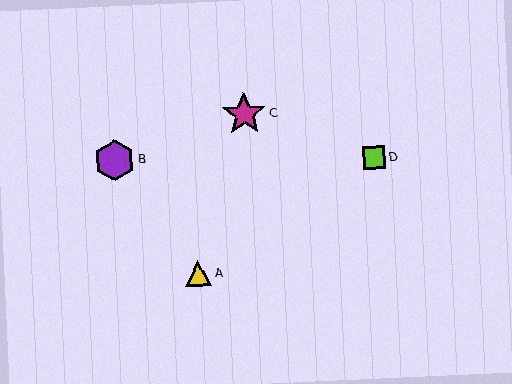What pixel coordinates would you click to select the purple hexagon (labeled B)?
Click at (115, 160) to select the purple hexagon B.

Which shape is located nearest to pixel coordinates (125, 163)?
The purple hexagon (labeled B) at (115, 160) is nearest to that location.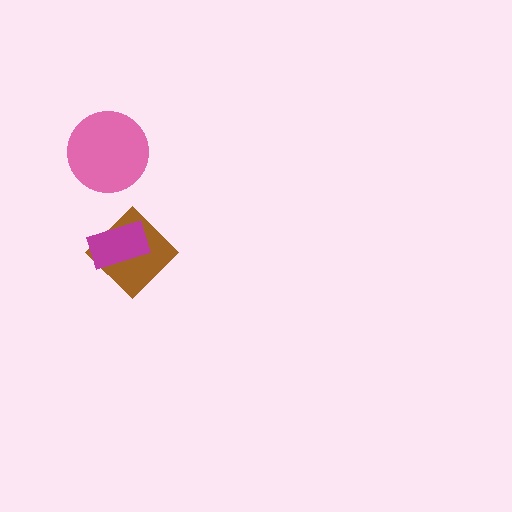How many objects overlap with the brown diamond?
1 object overlaps with the brown diamond.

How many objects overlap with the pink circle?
0 objects overlap with the pink circle.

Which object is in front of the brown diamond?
The magenta rectangle is in front of the brown diamond.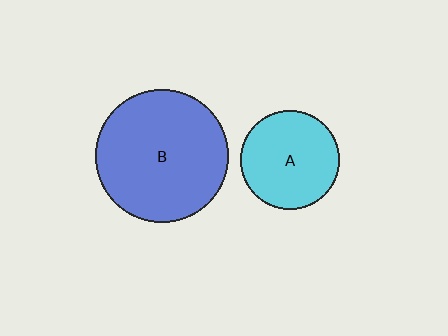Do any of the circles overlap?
No, none of the circles overlap.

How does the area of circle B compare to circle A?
Approximately 1.8 times.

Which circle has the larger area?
Circle B (blue).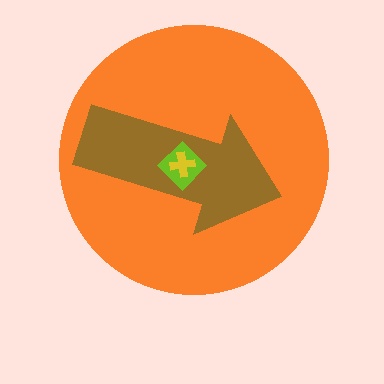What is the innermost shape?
The yellow cross.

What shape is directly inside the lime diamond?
The yellow cross.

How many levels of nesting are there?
4.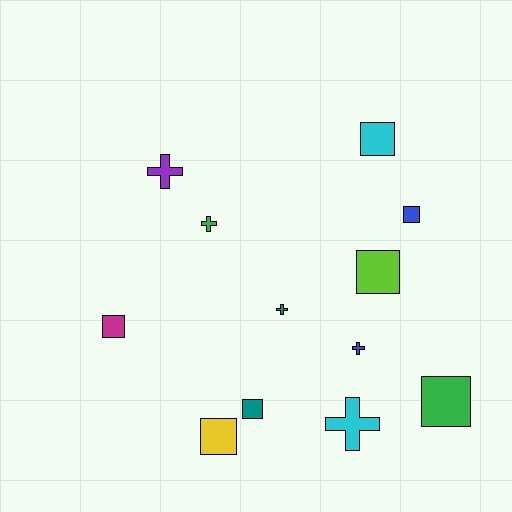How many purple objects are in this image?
There is 1 purple object.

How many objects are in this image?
There are 12 objects.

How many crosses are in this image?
There are 5 crosses.